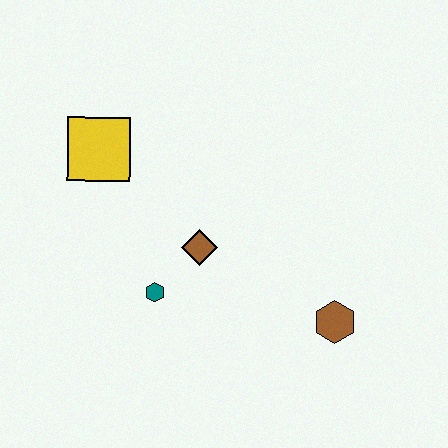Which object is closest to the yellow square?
The brown diamond is closest to the yellow square.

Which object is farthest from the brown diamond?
The brown hexagon is farthest from the brown diamond.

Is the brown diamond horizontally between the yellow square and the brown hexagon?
Yes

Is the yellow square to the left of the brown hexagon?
Yes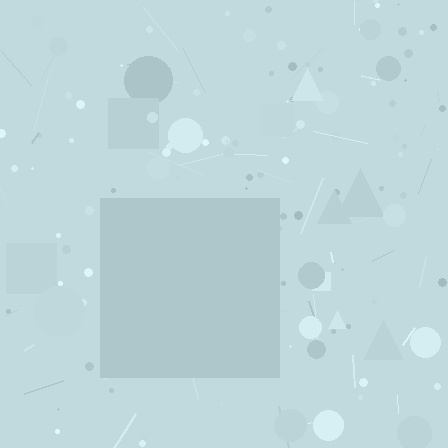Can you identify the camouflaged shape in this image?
The camouflaged shape is a square.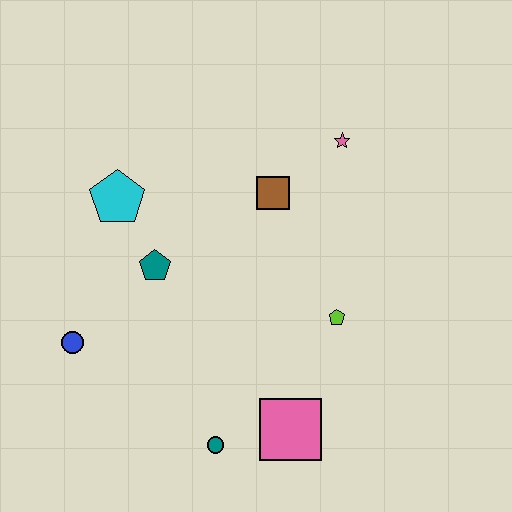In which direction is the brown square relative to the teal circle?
The brown square is above the teal circle.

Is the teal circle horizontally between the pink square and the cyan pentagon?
Yes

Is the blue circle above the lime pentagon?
No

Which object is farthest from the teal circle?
The pink star is farthest from the teal circle.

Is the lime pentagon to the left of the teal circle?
No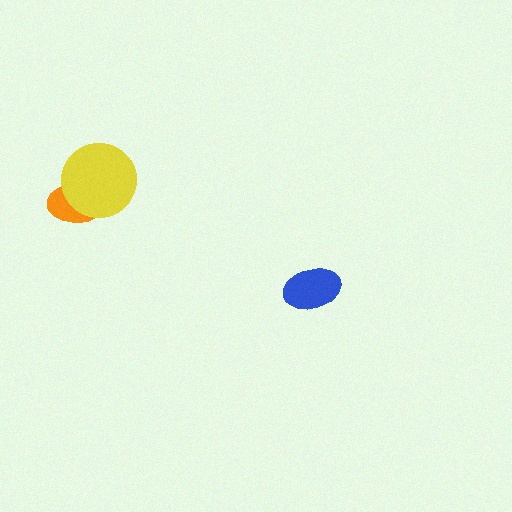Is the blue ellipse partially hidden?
No, no other shape covers it.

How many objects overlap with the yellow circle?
1 object overlaps with the yellow circle.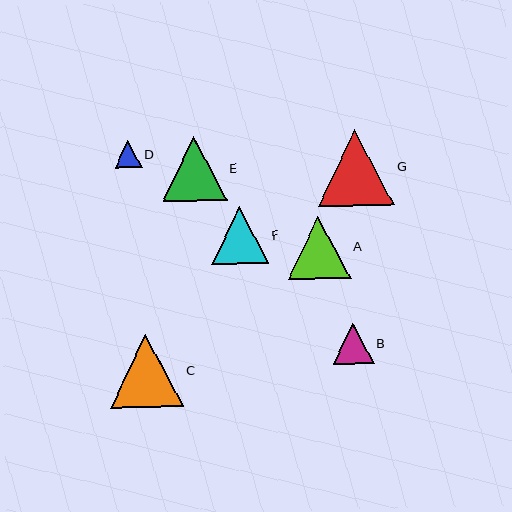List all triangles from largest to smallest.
From largest to smallest: G, C, E, A, F, B, D.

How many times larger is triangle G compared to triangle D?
Triangle G is approximately 2.9 times the size of triangle D.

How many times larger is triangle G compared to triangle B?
Triangle G is approximately 1.9 times the size of triangle B.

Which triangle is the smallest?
Triangle D is the smallest with a size of approximately 27 pixels.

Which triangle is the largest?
Triangle G is the largest with a size of approximately 76 pixels.